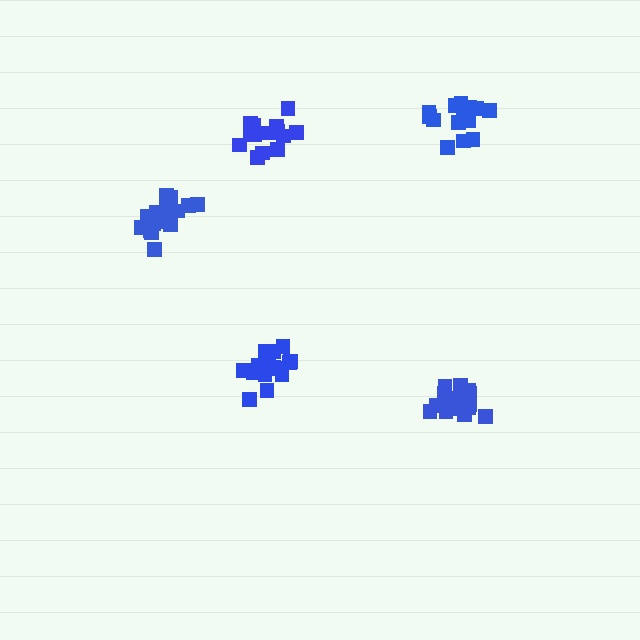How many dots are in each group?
Group 1: 20 dots, Group 2: 14 dots, Group 3: 16 dots, Group 4: 16 dots, Group 5: 19 dots (85 total).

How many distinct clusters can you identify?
There are 5 distinct clusters.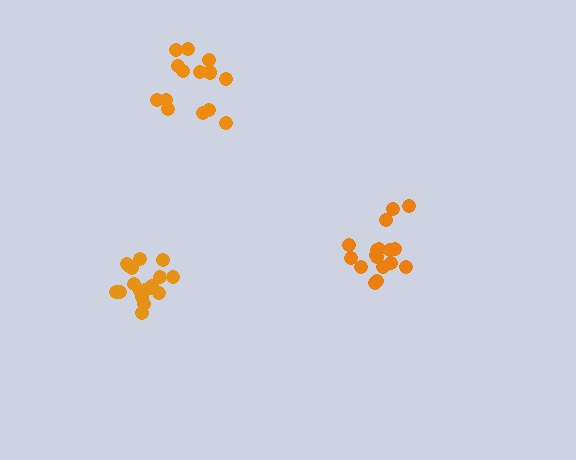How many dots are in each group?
Group 1: 14 dots, Group 2: 18 dots, Group 3: 17 dots (49 total).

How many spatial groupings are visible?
There are 3 spatial groupings.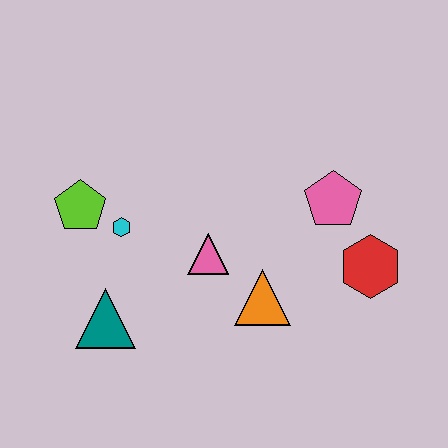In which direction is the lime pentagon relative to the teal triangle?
The lime pentagon is above the teal triangle.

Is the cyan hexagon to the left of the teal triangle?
No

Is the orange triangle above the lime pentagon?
No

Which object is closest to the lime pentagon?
The cyan hexagon is closest to the lime pentagon.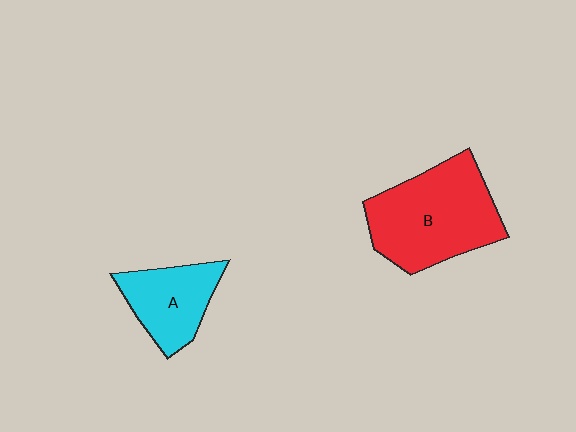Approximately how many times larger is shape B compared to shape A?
Approximately 1.7 times.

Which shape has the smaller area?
Shape A (cyan).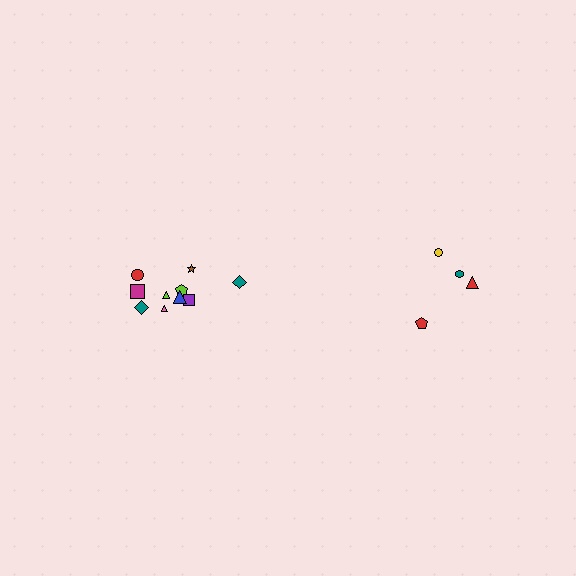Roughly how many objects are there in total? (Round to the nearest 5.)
Roughly 15 objects in total.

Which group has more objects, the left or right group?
The left group.